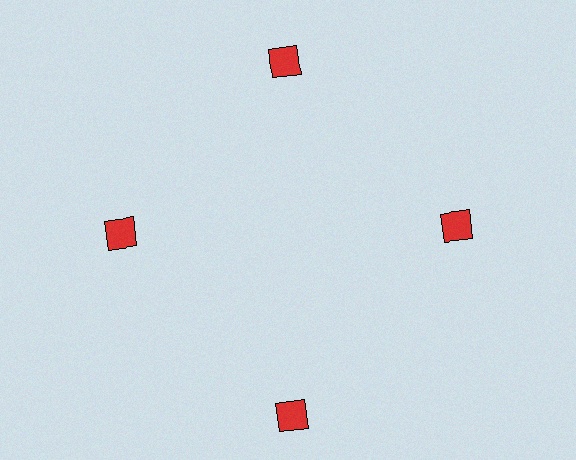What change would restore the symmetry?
The symmetry would be restored by moving it inward, back onto the ring so that all 4 squares sit at equal angles and equal distance from the center.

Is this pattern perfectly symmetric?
No. The 4 red squares are arranged in a ring, but one element near the 6 o'clock position is pushed outward from the center, breaking the 4-fold rotational symmetry.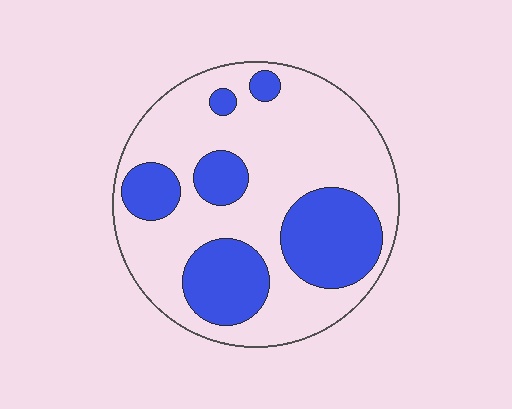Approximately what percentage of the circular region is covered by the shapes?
Approximately 30%.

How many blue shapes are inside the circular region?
6.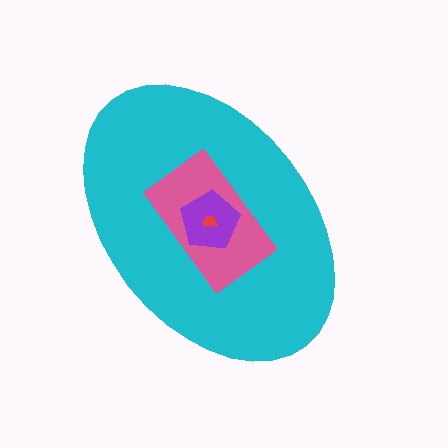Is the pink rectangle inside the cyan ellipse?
Yes.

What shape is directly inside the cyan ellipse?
The pink rectangle.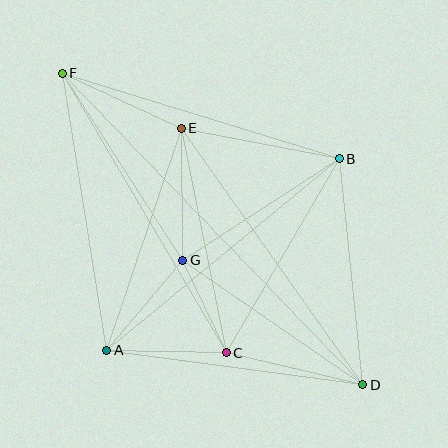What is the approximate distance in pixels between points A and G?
The distance between A and G is approximately 118 pixels.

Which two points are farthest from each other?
Points D and F are farthest from each other.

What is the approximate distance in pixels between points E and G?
The distance between E and G is approximately 132 pixels.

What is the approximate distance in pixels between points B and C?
The distance between B and C is approximately 224 pixels.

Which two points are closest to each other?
Points C and G are closest to each other.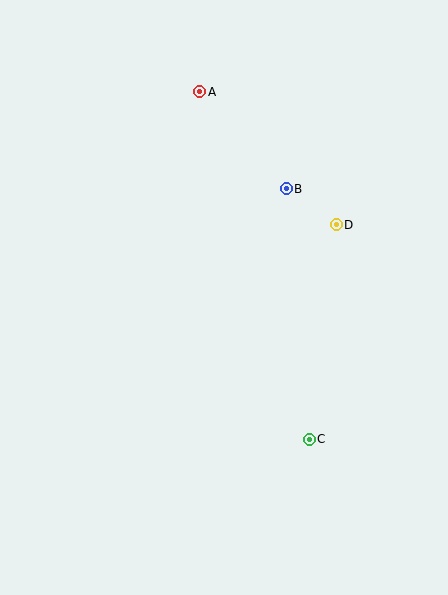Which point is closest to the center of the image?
Point B at (286, 189) is closest to the center.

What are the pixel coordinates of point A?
Point A is at (200, 92).